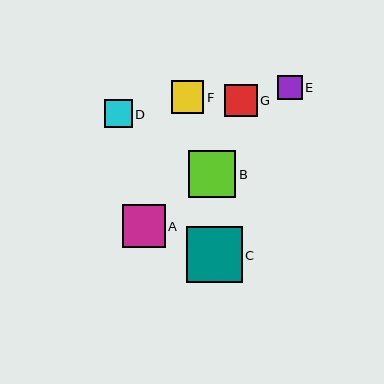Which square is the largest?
Square C is the largest with a size of approximately 56 pixels.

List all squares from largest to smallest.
From largest to smallest: C, B, A, G, F, D, E.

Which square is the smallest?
Square E is the smallest with a size of approximately 24 pixels.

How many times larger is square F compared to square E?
Square F is approximately 1.3 times the size of square E.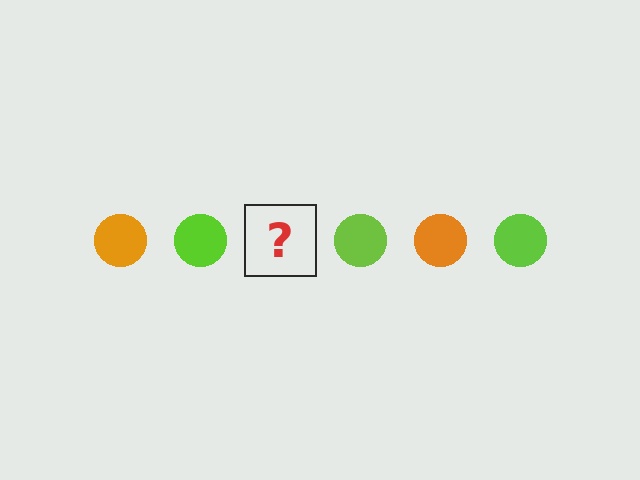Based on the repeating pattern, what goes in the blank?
The blank should be an orange circle.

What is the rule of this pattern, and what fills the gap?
The rule is that the pattern cycles through orange, lime circles. The gap should be filled with an orange circle.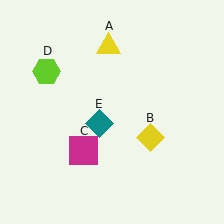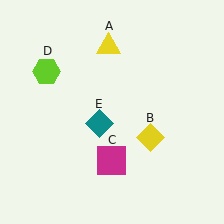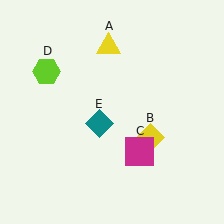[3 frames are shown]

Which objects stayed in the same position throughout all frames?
Yellow triangle (object A) and yellow diamond (object B) and lime hexagon (object D) and teal diamond (object E) remained stationary.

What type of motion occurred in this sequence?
The magenta square (object C) rotated counterclockwise around the center of the scene.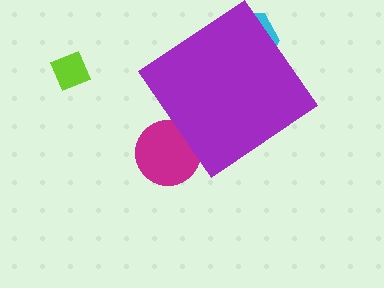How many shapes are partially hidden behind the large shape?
2 shapes are partially hidden.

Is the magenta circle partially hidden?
Yes, the magenta circle is partially hidden behind the purple diamond.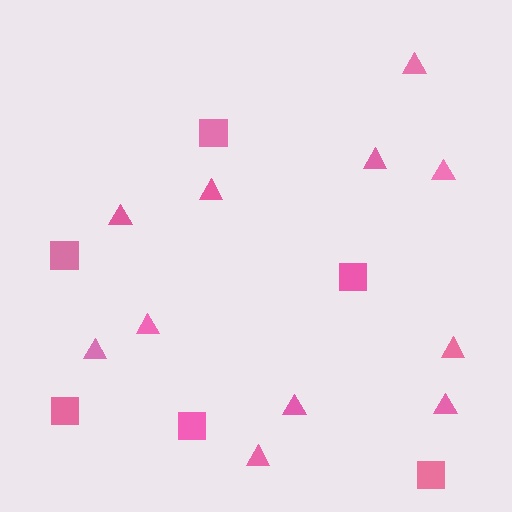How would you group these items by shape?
There are 2 groups: one group of squares (6) and one group of triangles (11).